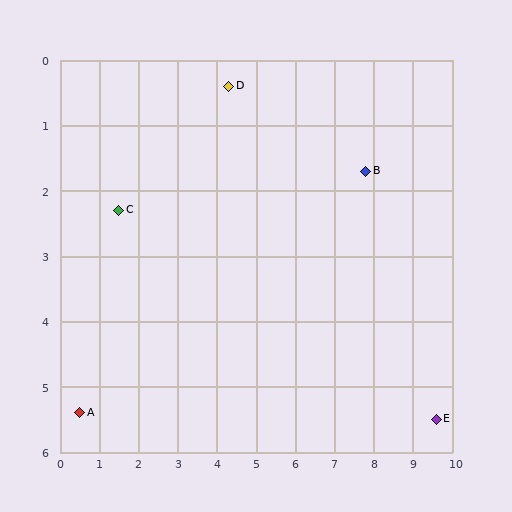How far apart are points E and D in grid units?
Points E and D are about 7.4 grid units apart.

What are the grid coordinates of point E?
Point E is at approximately (9.6, 5.5).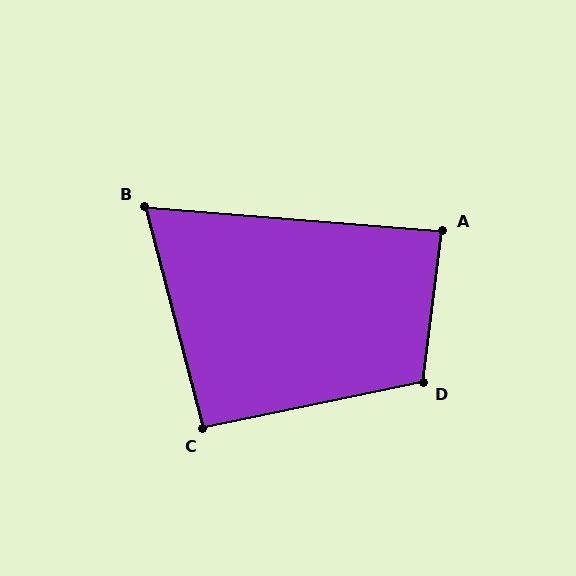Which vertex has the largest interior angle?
D, at approximately 109 degrees.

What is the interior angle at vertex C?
Approximately 93 degrees (approximately right).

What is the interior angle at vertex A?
Approximately 87 degrees (approximately right).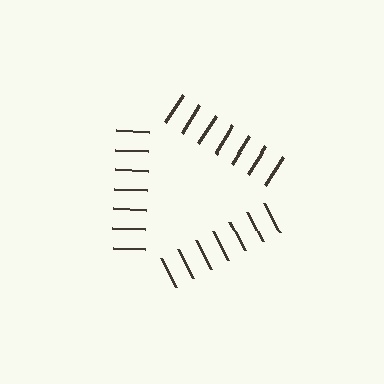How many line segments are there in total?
21 — 7 along each of the 3 edges.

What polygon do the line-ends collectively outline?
An illusory triangle — the line segments terminate on its edges but no continuous stroke is drawn.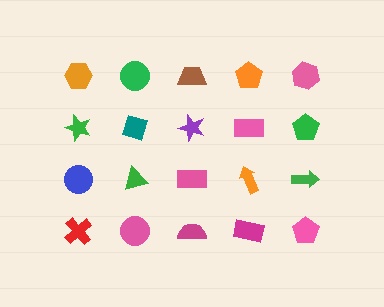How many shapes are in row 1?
5 shapes.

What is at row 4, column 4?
A magenta rectangle.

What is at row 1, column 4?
An orange pentagon.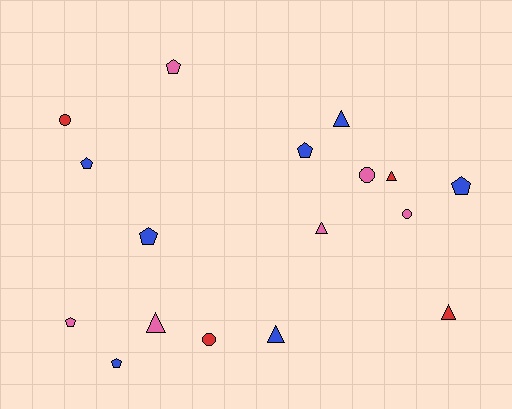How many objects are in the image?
There are 17 objects.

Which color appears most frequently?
Blue, with 7 objects.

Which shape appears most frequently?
Pentagon, with 7 objects.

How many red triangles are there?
There are 2 red triangles.